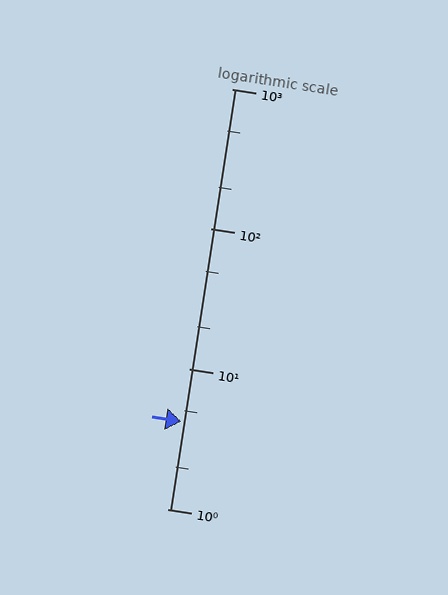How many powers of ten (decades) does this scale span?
The scale spans 3 decades, from 1 to 1000.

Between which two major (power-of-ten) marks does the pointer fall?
The pointer is between 1 and 10.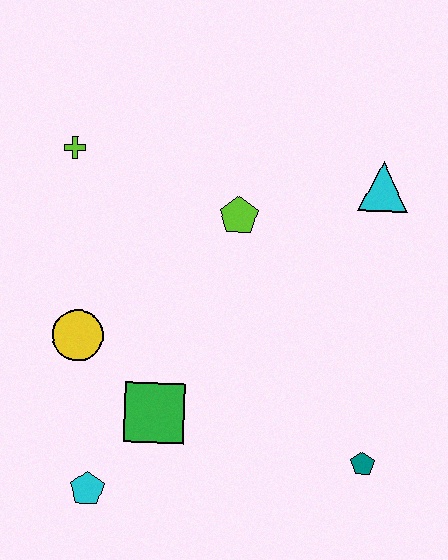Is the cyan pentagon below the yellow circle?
Yes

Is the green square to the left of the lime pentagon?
Yes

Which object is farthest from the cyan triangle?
The cyan pentagon is farthest from the cyan triangle.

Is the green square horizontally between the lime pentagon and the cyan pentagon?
Yes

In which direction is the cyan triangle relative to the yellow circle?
The cyan triangle is to the right of the yellow circle.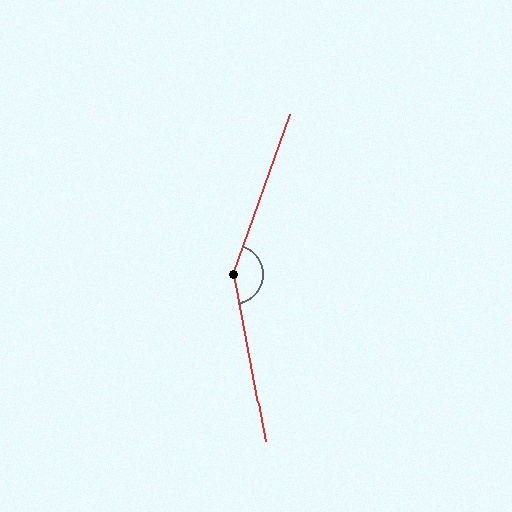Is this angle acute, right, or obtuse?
It is obtuse.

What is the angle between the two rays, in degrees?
Approximately 150 degrees.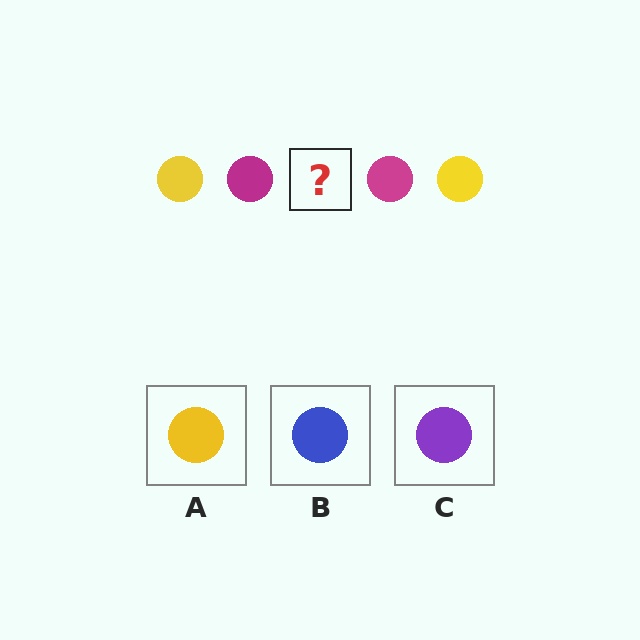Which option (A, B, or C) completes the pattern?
A.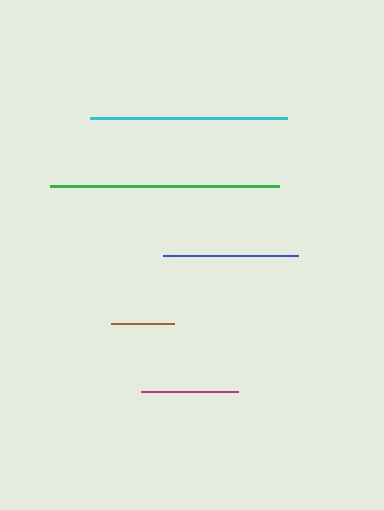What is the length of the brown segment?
The brown segment is approximately 63 pixels long.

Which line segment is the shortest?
The brown line is the shortest at approximately 63 pixels.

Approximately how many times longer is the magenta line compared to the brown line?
The magenta line is approximately 1.5 times the length of the brown line.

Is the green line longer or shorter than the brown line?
The green line is longer than the brown line.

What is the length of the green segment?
The green segment is approximately 228 pixels long.